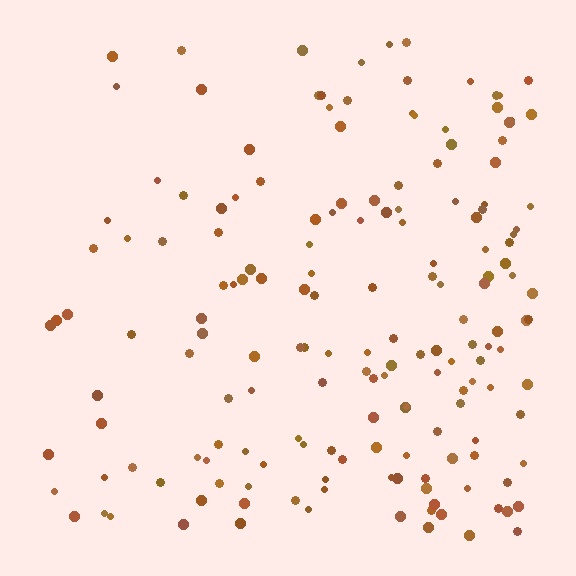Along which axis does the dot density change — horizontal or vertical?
Horizontal.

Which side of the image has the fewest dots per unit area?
The left.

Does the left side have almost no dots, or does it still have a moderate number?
Still a moderate number, just noticeably fewer than the right.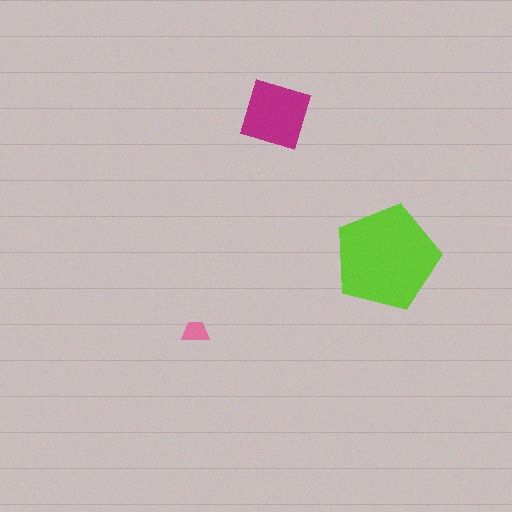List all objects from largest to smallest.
The lime pentagon, the magenta diamond, the pink trapezoid.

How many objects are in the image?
There are 3 objects in the image.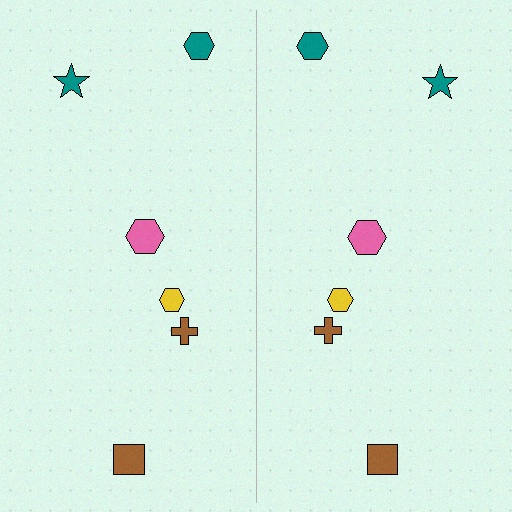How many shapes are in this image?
There are 12 shapes in this image.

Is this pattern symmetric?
Yes, this pattern has bilateral (reflection) symmetry.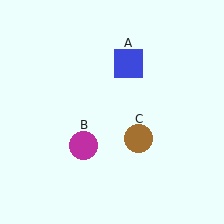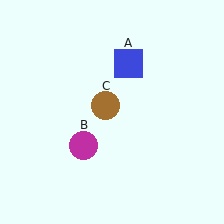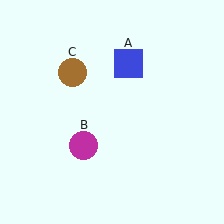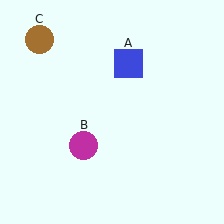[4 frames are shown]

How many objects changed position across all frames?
1 object changed position: brown circle (object C).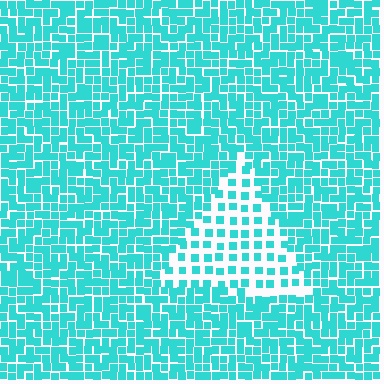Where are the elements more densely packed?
The elements are more densely packed outside the triangle boundary.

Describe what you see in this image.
The image contains small cyan elements arranged at two different densities. A triangle-shaped region is visible where the elements are less densely packed than the surrounding area.